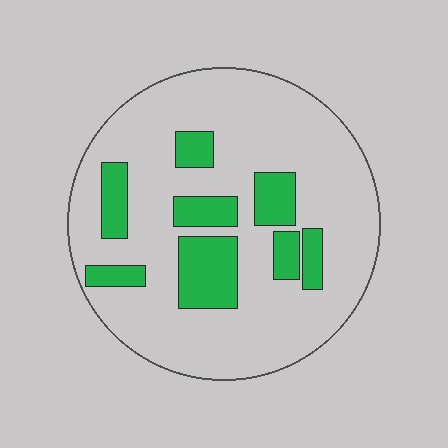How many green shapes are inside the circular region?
8.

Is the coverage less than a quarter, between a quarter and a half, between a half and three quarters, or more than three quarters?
Less than a quarter.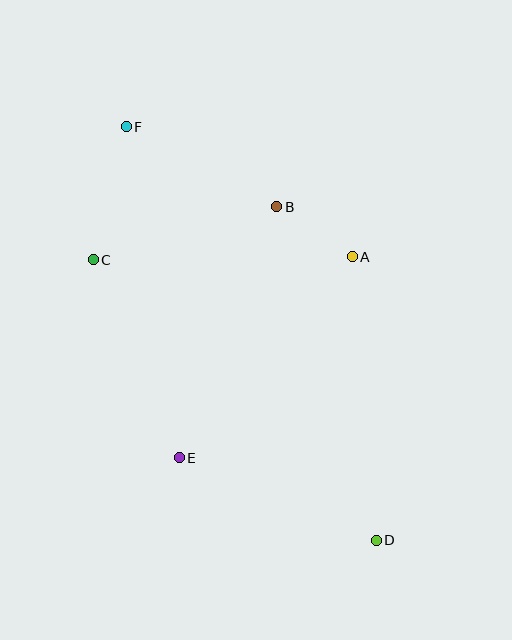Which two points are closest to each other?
Points A and B are closest to each other.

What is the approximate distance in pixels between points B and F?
The distance between B and F is approximately 170 pixels.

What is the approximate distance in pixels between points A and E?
The distance between A and E is approximately 265 pixels.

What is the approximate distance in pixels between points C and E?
The distance between C and E is approximately 216 pixels.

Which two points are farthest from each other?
Points D and F are farthest from each other.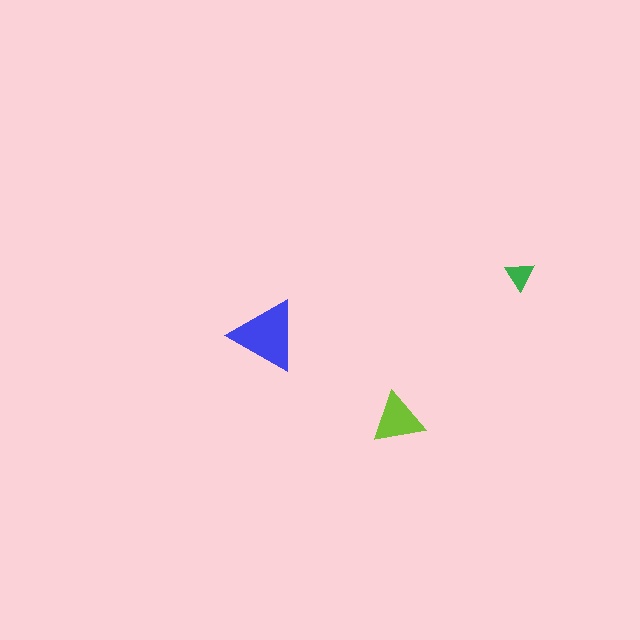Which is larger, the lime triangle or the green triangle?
The lime one.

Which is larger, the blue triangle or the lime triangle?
The blue one.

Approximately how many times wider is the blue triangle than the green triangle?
About 2.5 times wider.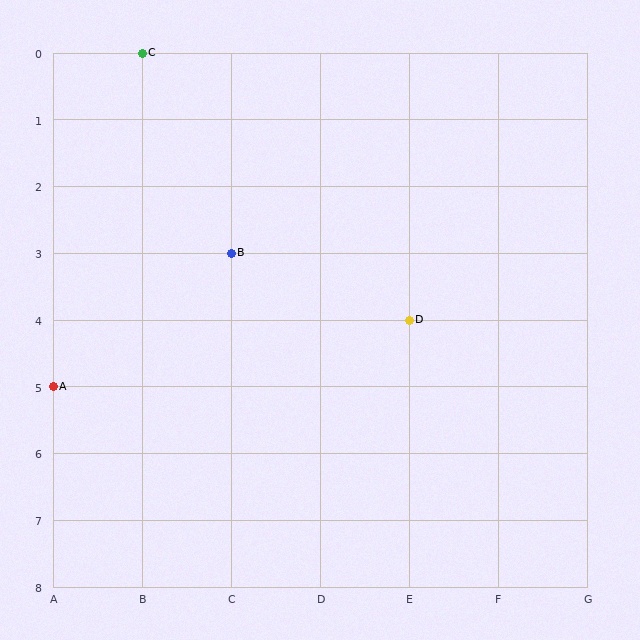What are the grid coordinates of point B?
Point B is at grid coordinates (C, 3).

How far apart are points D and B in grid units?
Points D and B are 2 columns and 1 row apart (about 2.2 grid units diagonally).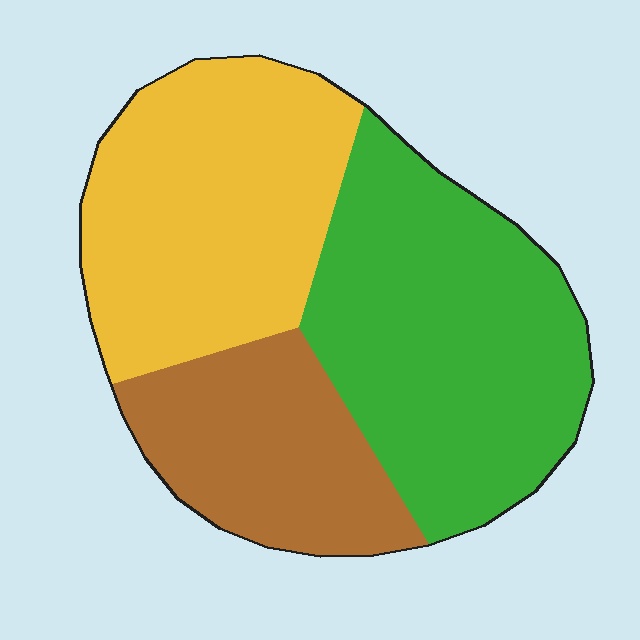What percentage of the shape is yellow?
Yellow takes up about three eighths (3/8) of the shape.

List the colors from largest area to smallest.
From largest to smallest: green, yellow, brown.